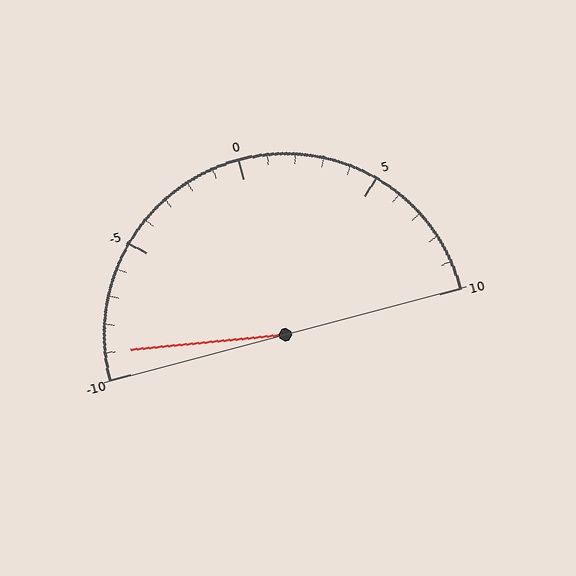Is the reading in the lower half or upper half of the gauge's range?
The reading is in the lower half of the range (-10 to 10).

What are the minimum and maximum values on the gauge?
The gauge ranges from -10 to 10.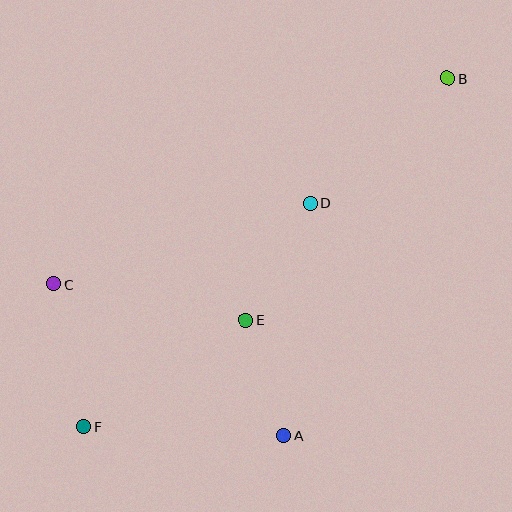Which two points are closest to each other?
Points A and E are closest to each other.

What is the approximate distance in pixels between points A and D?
The distance between A and D is approximately 234 pixels.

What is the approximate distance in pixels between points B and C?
The distance between B and C is approximately 445 pixels.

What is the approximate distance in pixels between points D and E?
The distance between D and E is approximately 133 pixels.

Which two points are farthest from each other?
Points B and F are farthest from each other.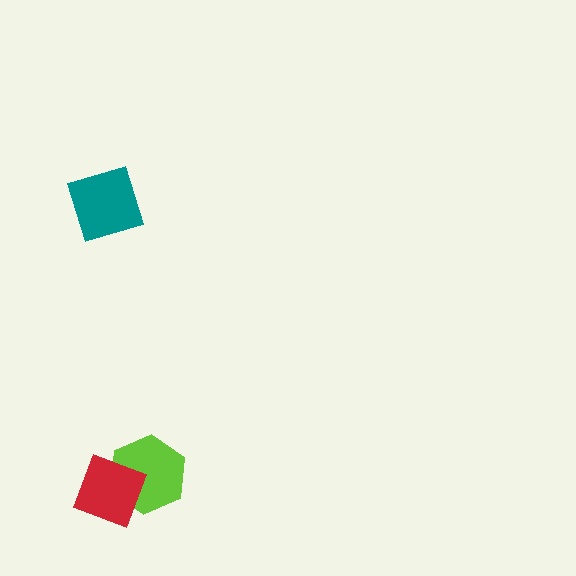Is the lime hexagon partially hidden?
Yes, it is partially covered by another shape.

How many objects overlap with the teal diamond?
0 objects overlap with the teal diamond.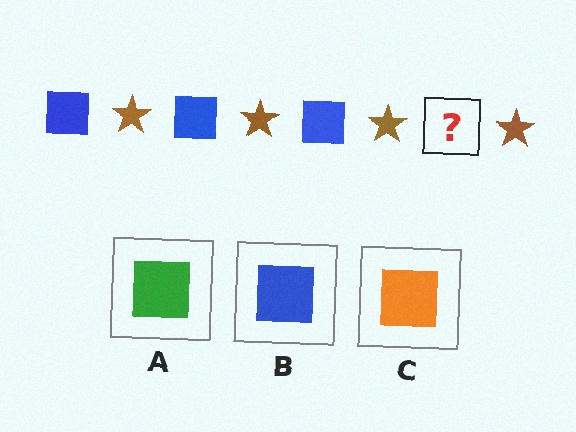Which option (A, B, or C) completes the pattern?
B.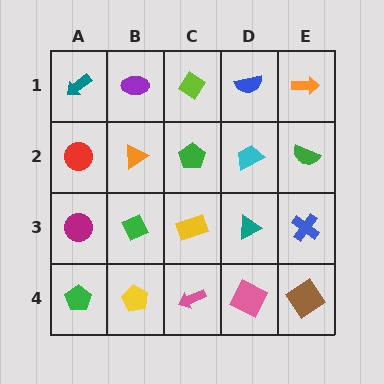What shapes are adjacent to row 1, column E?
A green semicircle (row 2, column E), a blue semicircle (row 1, column D).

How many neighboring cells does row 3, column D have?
4.